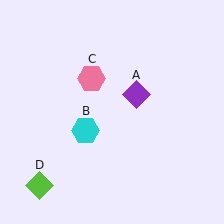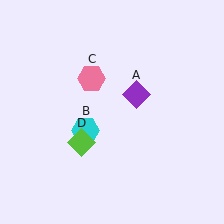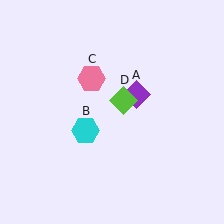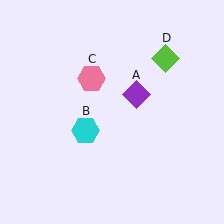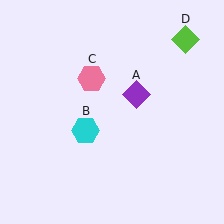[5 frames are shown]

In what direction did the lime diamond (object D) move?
The lime diamond (object D) moved up and to the right.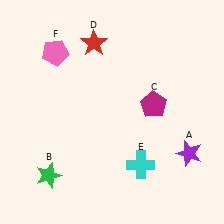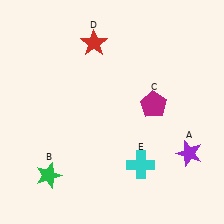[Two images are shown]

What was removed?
The pink pentagon (F) was removed in Image 2.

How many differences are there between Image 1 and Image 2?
There is 1 difference between the two images.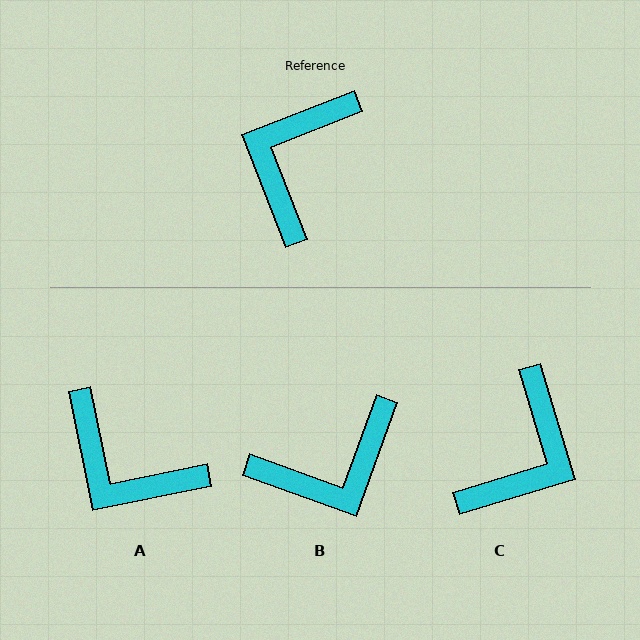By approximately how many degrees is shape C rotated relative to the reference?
Approximately 175 degrees counter-clockwise.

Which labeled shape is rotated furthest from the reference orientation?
C, about 175 degrees away.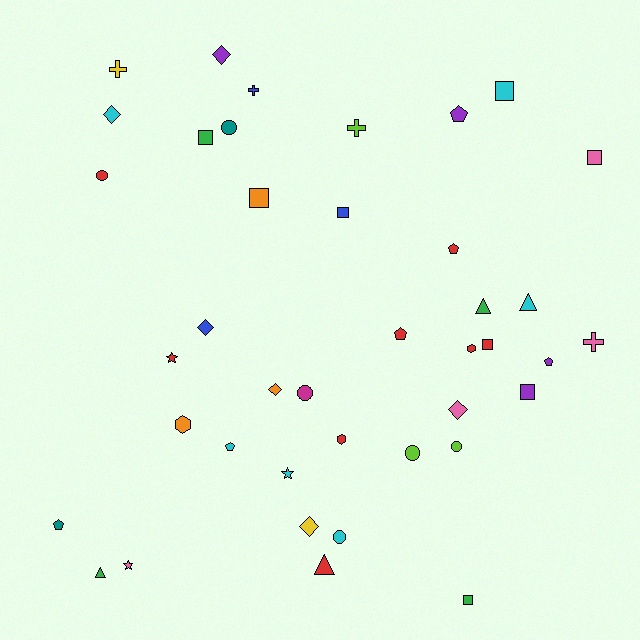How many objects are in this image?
There are 40 objects.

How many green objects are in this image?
There are 4 green objects.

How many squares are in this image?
There are 8 squares.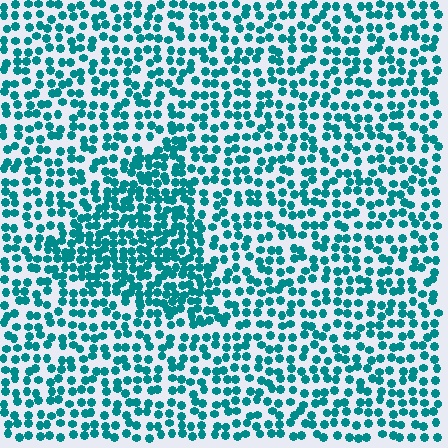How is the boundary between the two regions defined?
The boundary is defined by a change in element density (approximately 1.7x ratio). All elements are the same color, size, and shape.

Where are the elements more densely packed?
The elements are more densely packed inside the triangle boundary.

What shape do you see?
I see a triangle.